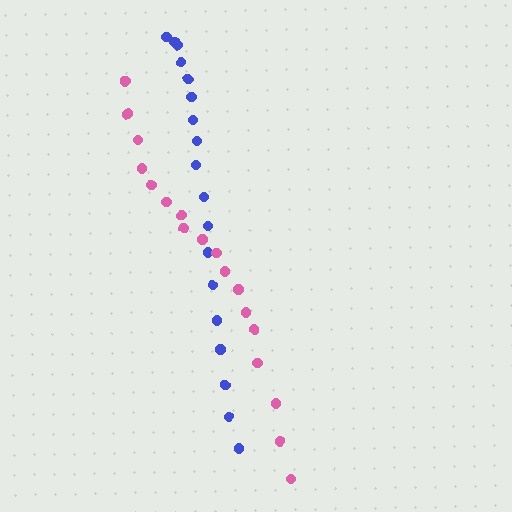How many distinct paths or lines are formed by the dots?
There are 2 distinct paths.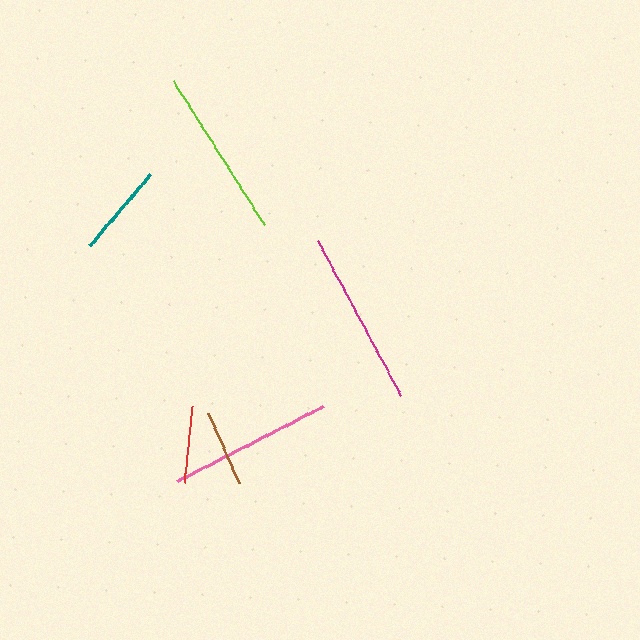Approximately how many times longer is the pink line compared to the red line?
The pink line is approximately 2.1 times the length of the red line.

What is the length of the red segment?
The red segment is approximately 77 pixels long.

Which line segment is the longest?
The magenta line is the longest at approximately 177 pixels.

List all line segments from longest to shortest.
From longest to shortest: magenta, lime, pink, teal, red, brown.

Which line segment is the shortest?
The brown line is the shortest at approximately 77 pixels.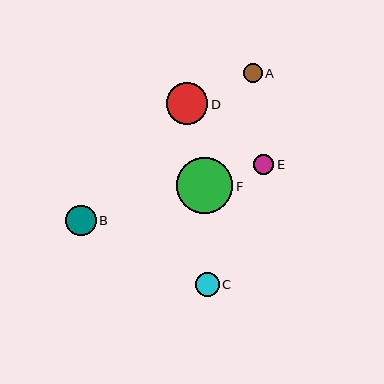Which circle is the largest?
Circle F is the largest with a size of approximately 56 pixels.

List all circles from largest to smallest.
From largest to smallest: F, D, B, C, E, A.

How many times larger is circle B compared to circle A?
Circle B is approximately 1.6 times the size of circle A.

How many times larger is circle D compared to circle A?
Circle D is approximately 2.2 times the size of circle A.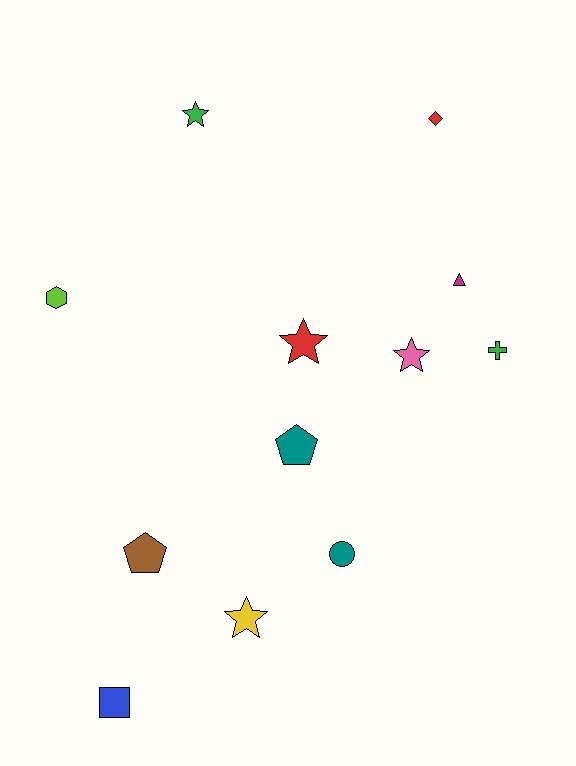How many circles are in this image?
There is 1 circle.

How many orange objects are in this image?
There are no orange objects.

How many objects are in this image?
There are 12 objects.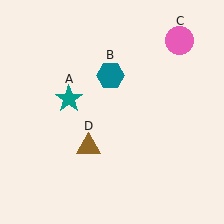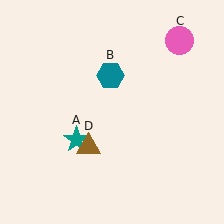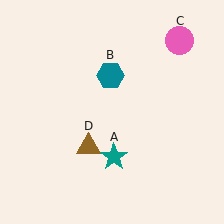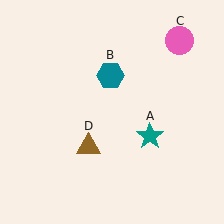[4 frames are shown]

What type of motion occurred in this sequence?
The teal star (object A) rotated counterclockwise around the center of the scene.